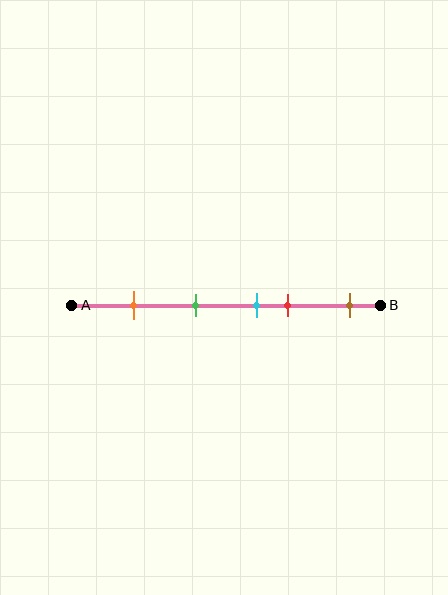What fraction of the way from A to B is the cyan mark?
The cyan mark is approximately 60% (0.6) of the way from A to B.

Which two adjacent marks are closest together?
The cyan and red marks are the closest adjacent pair.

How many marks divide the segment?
There are 5 marks dividing the segment.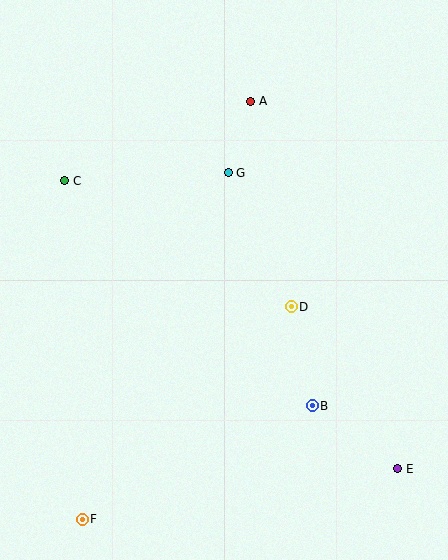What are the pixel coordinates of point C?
Point C is at (65, 181).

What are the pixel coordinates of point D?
Point D is at (291, 307).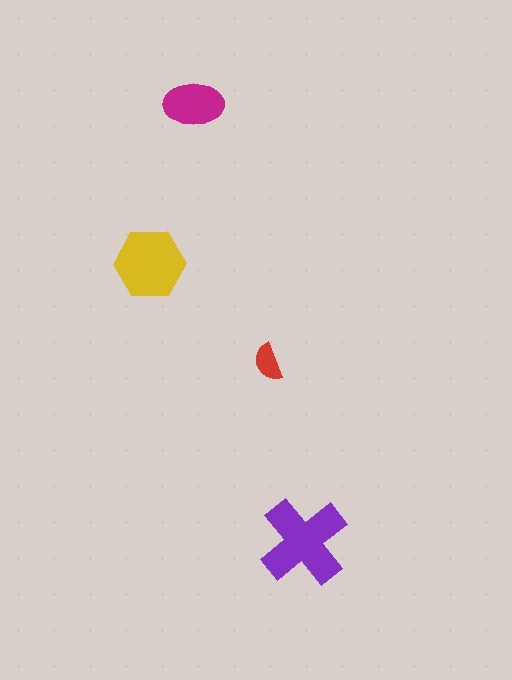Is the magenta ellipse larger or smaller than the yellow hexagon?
Smaller.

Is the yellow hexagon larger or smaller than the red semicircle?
Larger.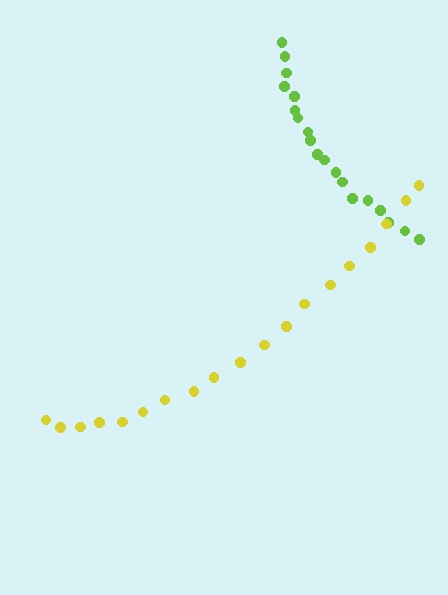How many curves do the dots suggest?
There are 2 distinct paths.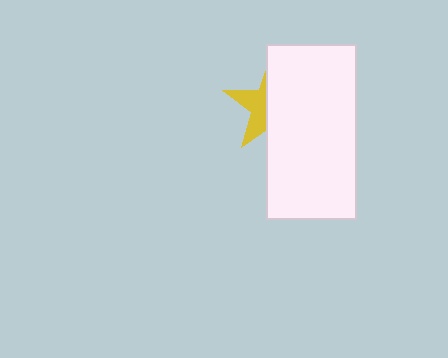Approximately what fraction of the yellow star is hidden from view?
Roughly 62% of the yellow star is hidden behind the white rectangle.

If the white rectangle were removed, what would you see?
You would see the complete yellow star.